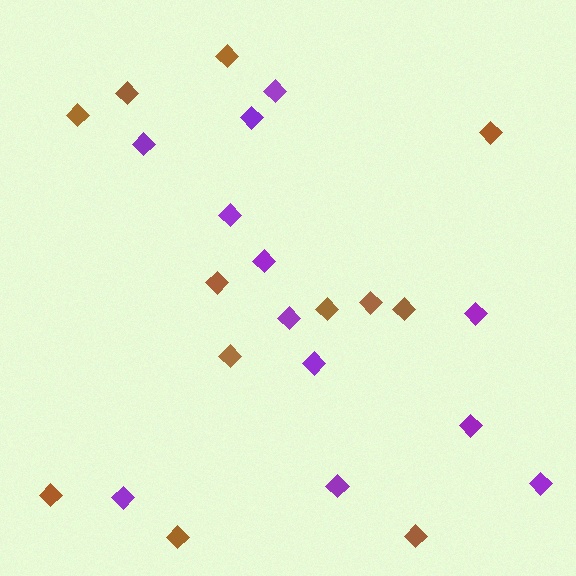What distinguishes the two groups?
There are 2 groups: one group of brown diamonds (12) and one group of purple diamonds (12).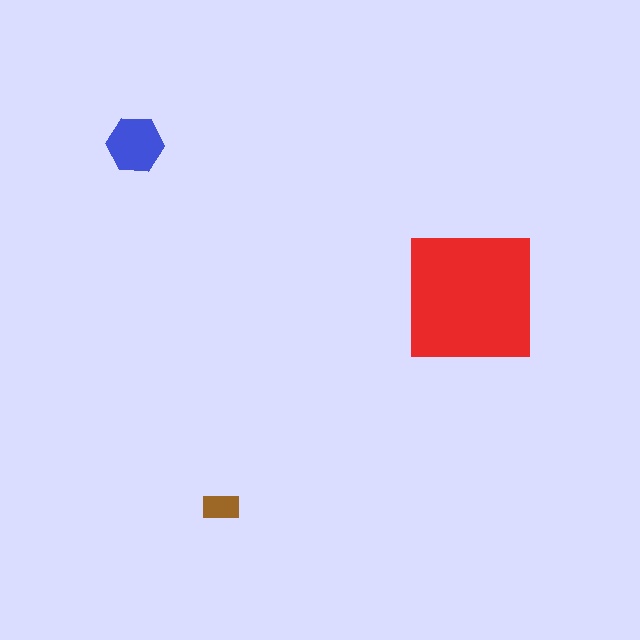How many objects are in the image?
There are 3 objects in the image.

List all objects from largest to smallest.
The red square, the blue hexagon, the brown rectangle.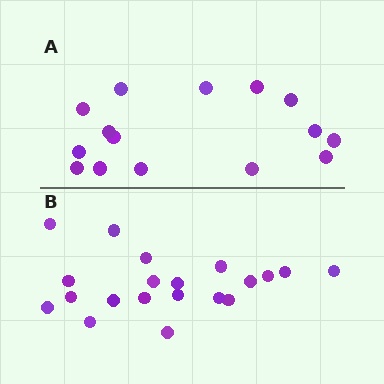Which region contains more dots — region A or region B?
Region B (the bottom region) has more dots.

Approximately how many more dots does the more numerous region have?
Region B has about 5 more dots than region A.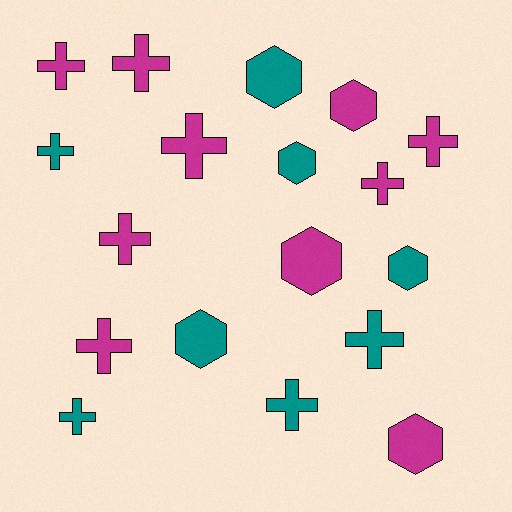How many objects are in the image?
There are 18 objects.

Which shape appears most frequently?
Cross, with 11 objects.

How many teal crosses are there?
There are 4 teal crosses.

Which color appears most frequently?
Magenta, with 10 objects.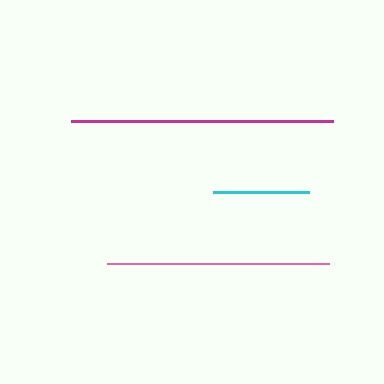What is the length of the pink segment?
The pink segment is approximately 222 pixels long.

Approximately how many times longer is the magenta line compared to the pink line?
The magenta line is approximately 1.2 times the length of the pink line.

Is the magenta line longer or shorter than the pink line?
The magenta line is longer than the pink line.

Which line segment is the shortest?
The cyan line is the shortest at approximately 96 pixels.